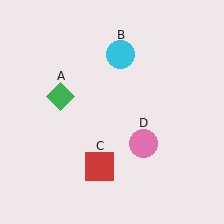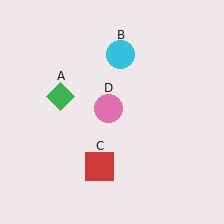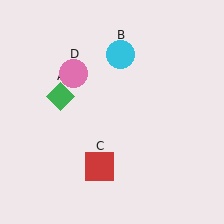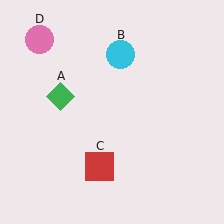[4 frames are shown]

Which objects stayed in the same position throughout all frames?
Green diamond (object A) and cyan circle (object B) and red square (object C) remained stationary.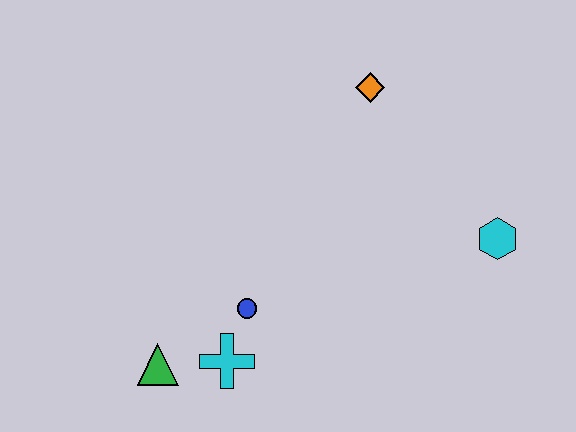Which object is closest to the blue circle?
The cyan cross is closest to the blue circle.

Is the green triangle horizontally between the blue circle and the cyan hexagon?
No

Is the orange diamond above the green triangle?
Yes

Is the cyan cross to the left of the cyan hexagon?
Yes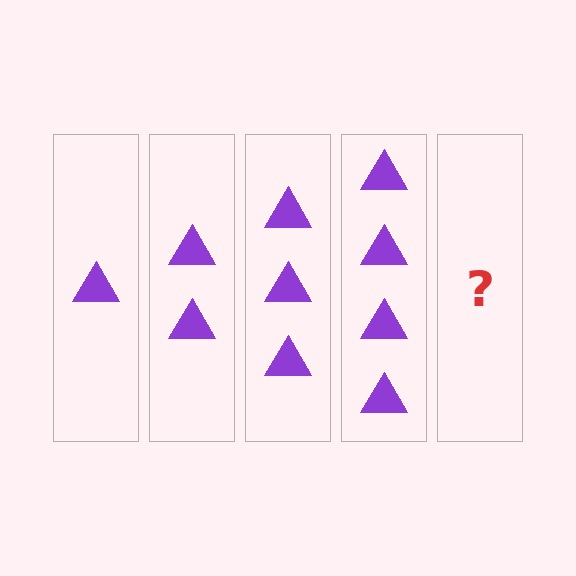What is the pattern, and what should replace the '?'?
The pattern is that each step adds one more triangle. The '?' should be 5 triangles.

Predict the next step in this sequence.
The next step is 5 triangles.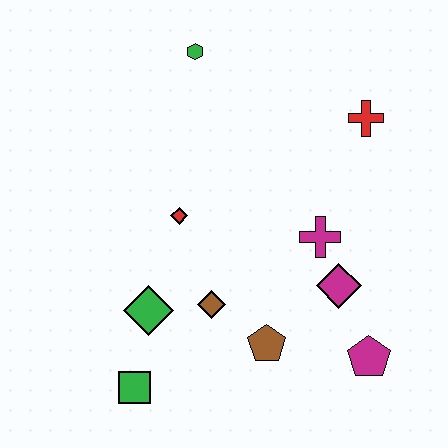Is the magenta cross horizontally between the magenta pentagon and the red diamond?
Yes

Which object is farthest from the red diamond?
The magenta pentagon is farthest from the red diamond.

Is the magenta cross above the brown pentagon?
Yes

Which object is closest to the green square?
The green diamond is closest to the green square.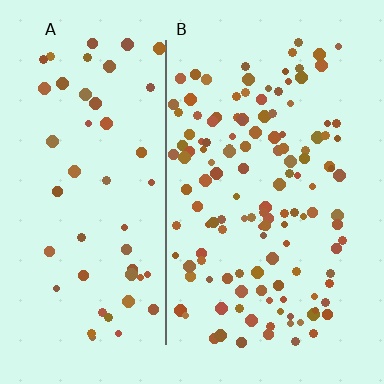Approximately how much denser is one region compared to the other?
Approximately 2.5× — region B over region A.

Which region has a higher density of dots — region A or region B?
B (the right).